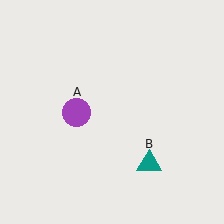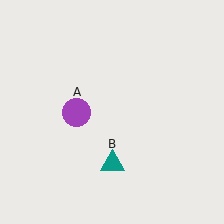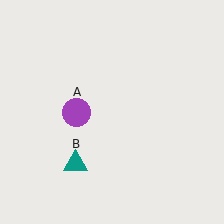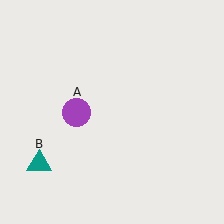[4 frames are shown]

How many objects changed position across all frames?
1 object changed position: teal triangle (object B).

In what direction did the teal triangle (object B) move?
The teal triangle (object B) moved left.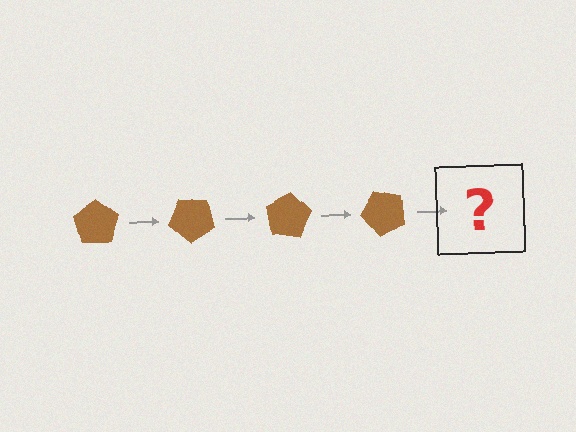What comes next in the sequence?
The next element should be a brown pentagon rotated 160 degrees.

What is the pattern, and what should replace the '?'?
The pattern is that the pentagon rotates 40 degrees each step. The '?' should be a brown pentagon rotated 160 degrees.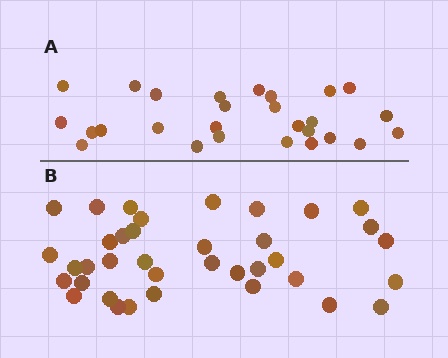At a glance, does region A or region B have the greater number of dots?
Region B (the bottom region) has more dots.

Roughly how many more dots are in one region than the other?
Region B has roughly 10 or so more dots than region A.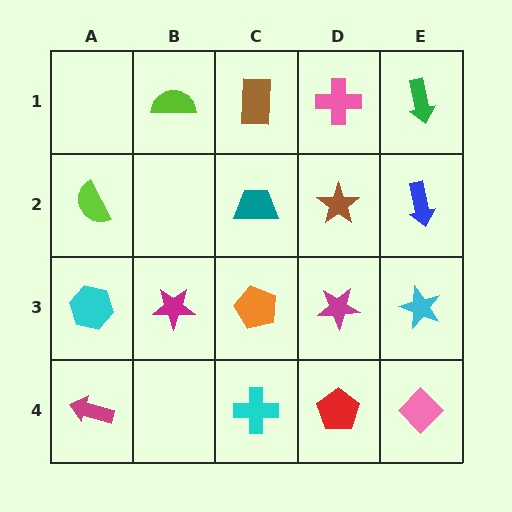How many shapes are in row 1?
4 shapes.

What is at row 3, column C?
An orange pentagon.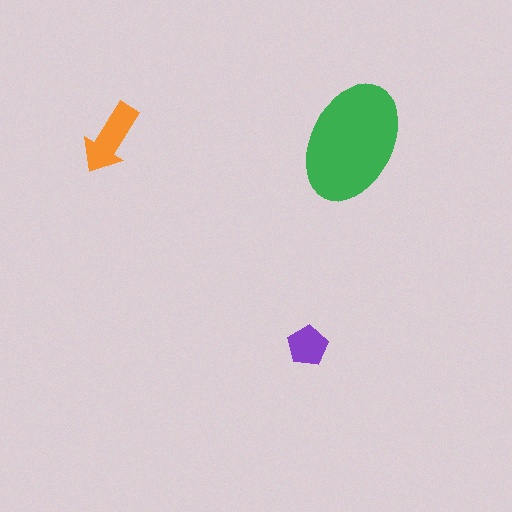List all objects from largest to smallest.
The green ellipse, the orange arrow, the purple pentagon.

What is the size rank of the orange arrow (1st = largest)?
2nd.